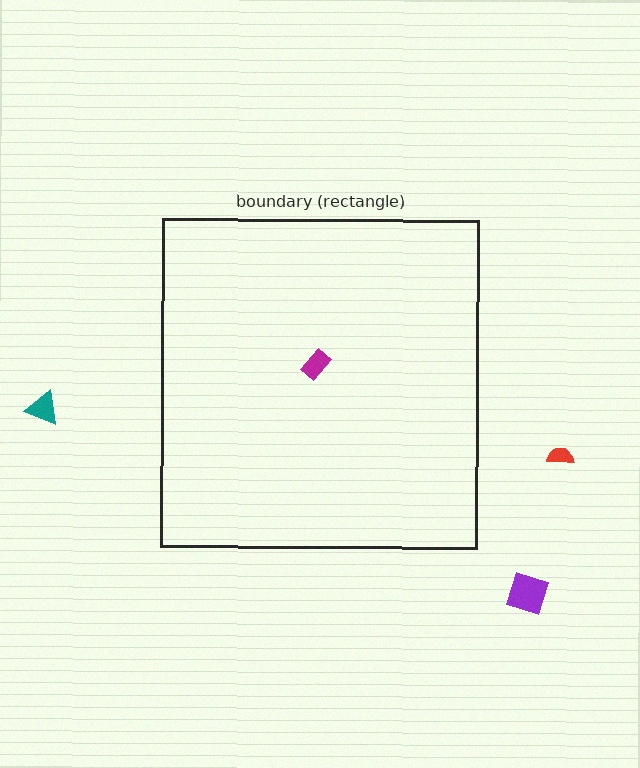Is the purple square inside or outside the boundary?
Outside.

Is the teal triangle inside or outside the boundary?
Outside.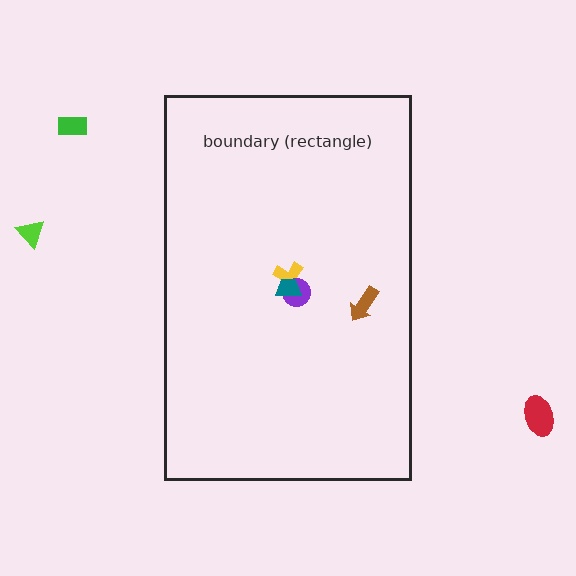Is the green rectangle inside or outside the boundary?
Outside.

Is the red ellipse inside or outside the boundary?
Outside.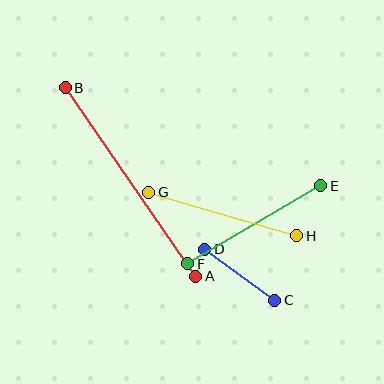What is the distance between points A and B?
The distance is approximately 229 pixels.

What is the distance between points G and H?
The distance is approximately 154 pixels.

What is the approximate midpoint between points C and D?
The midpoint is at approximately (240, 275) pixels.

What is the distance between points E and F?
The distance is approximately 154 pixels.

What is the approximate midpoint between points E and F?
The midpoint is at approximately (254, 225) pixels.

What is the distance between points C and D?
The distance is approximately 86 pixels.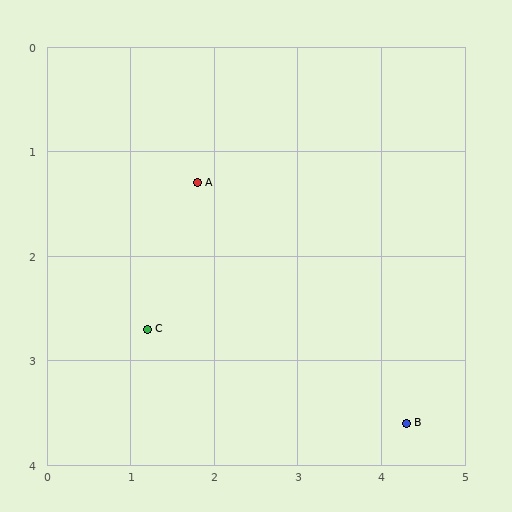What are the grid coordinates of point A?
Point A is at approximately (1.8, 1.3).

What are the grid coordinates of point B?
Point B is at approximately (4.3, 3.6).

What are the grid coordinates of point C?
Point C is at approximately (1.2, 2.7).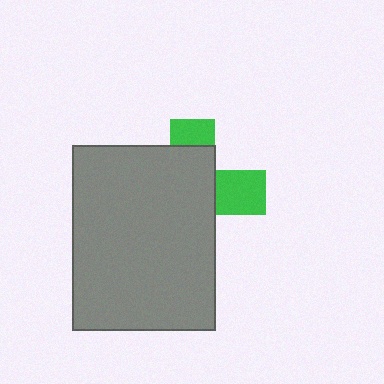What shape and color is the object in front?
The object in front is a gray rectangle.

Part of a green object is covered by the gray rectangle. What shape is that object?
It is a cross.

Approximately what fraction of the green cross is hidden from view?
Roughly 69% of the green cross is hidden behind the gray rectangle.